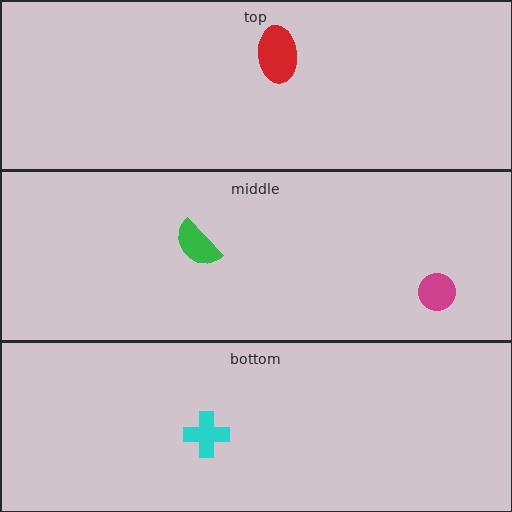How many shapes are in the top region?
1.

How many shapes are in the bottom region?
1.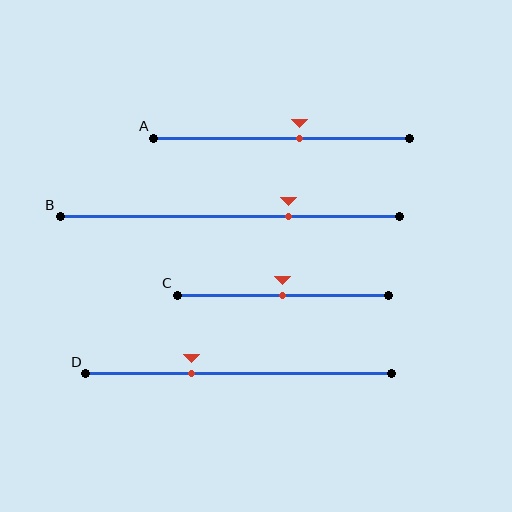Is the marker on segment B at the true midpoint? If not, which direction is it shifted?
No, the marker on segment B is shifted to the right by about 17% of the segment length.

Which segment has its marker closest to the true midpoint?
Segment C has its marker closest to the true midpoint.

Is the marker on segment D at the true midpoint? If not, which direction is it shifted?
No, the marker on segment D is shifted to the left by about 15% of the segment length.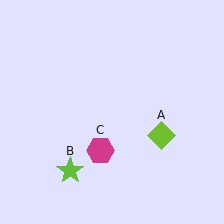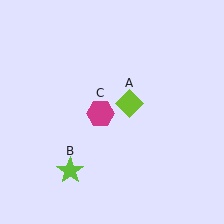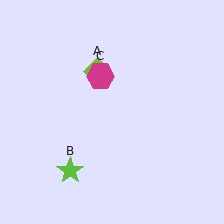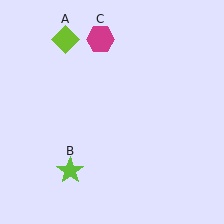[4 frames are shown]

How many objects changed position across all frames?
2 objects changed position: lime diamond (object A), magenta hexagon (object C).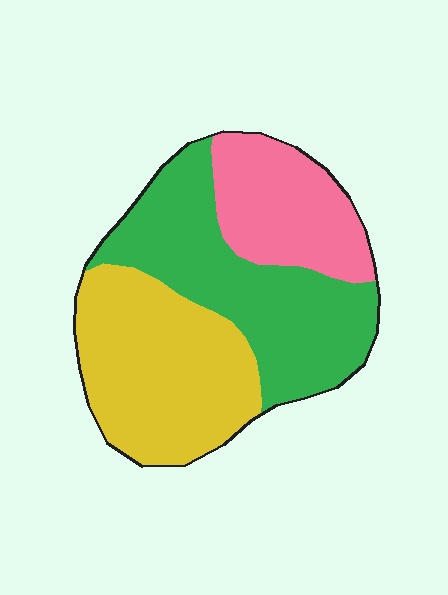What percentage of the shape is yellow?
Yellow covers 38% of the shape.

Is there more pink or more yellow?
Yellow.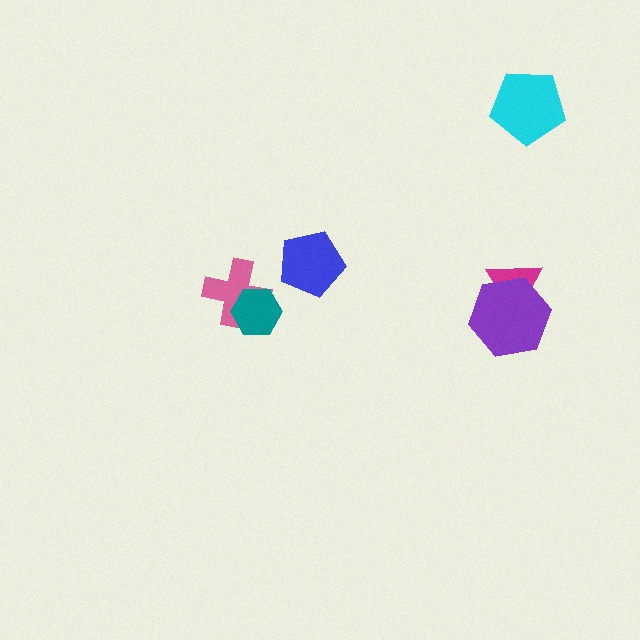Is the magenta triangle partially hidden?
Yes, it is partially covered by another shape.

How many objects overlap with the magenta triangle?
1 object overlaps with the magenta triangle.